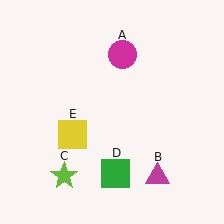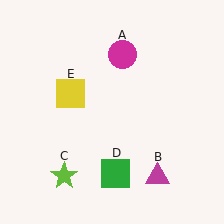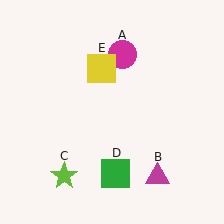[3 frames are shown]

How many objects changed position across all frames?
1 object changed position: yellow square (object E).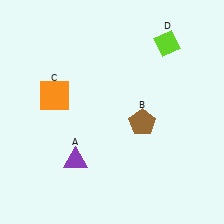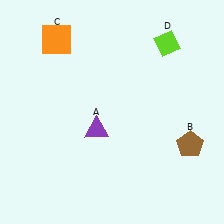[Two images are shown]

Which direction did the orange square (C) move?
The orange square (C) moved up.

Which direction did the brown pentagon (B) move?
The brown pentagon (B) moved right.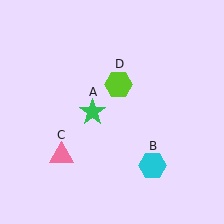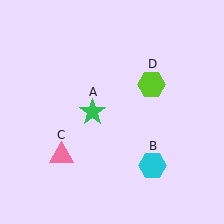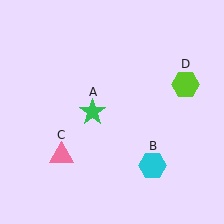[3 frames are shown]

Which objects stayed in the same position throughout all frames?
Green star (object A) and cyan hexagon (object B) and pink triangle (object C) remained stationary.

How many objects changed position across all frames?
1 object changed position: lime hexagon (object D).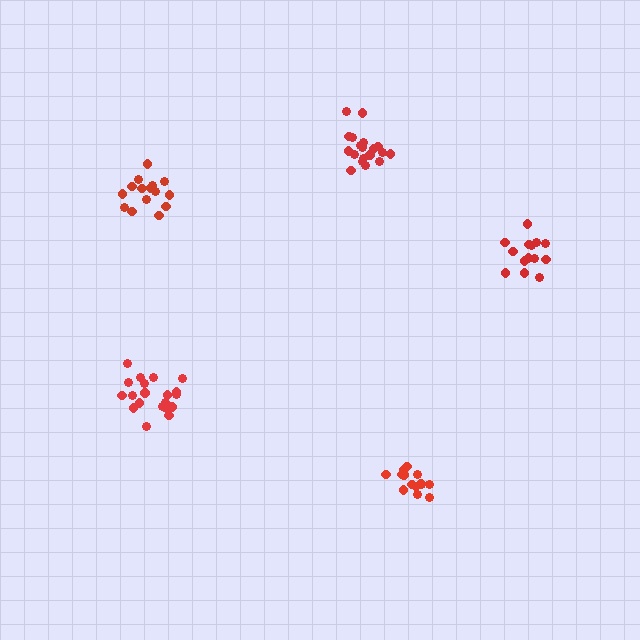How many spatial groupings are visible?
There are 5 spatial groupings.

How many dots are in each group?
Group 1: 14 dots, Group 2: 14 dots, Group 3: 20 dots, Group 4: 19 dots, Group 5: 15 dots (82 total).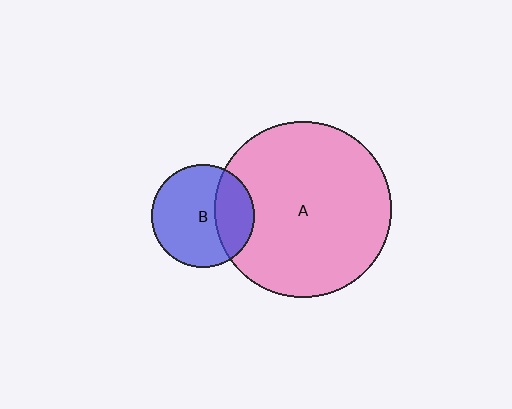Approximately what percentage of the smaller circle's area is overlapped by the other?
Approximately 30%.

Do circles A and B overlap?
Yes.